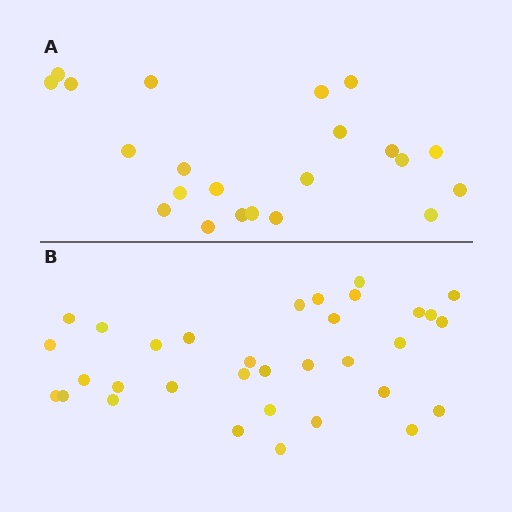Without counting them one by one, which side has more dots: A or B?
Region B (the bottom region) has more dots.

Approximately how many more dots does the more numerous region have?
Region B has roughly 12 or so more dots than region A.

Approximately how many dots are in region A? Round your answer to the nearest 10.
About 20 dots. (The exact count is 22, which rounds to 20.)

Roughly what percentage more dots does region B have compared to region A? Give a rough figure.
About 50% more.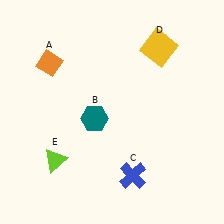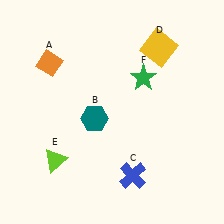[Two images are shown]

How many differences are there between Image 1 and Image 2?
There is 1 difference between the two images.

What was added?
A green star (F) was added in Image 2.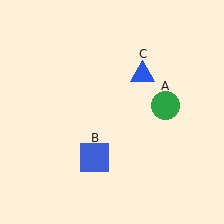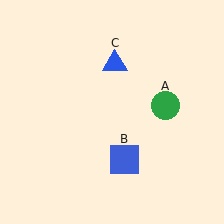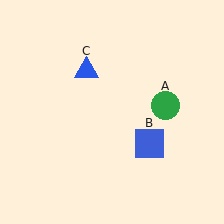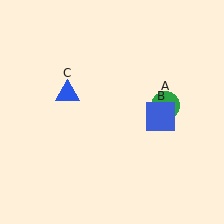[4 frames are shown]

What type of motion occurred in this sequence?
The blue square (object B), blue triangle (object C) rotated counterclockwise around the center of the scene.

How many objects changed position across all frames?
2 objects changed position: blue square (object B), blue triangle (object C).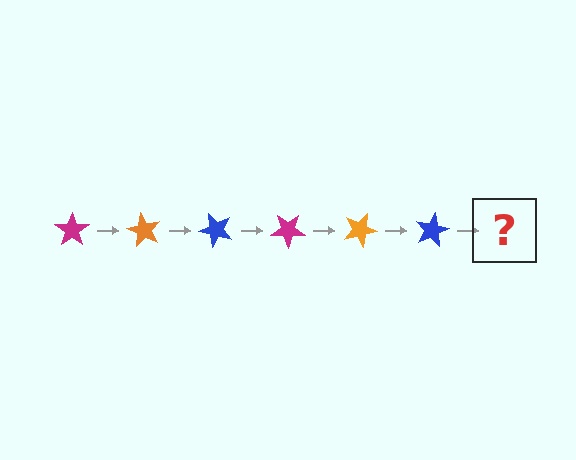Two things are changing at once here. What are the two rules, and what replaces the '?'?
The two rules are that it rotates 60 degrees each step and the color cycles through magenta, orange, and blue. The '?' should be a magenta star, rotated 360 degrees from the start.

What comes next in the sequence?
The next element should be a magenta star, rotated 360 degrees from the start.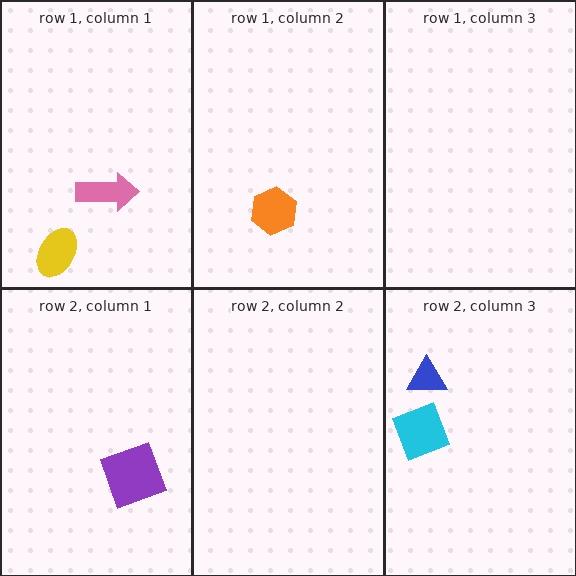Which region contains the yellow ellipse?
The row 1, column 1 region.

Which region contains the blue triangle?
The row 2, column 3 region.